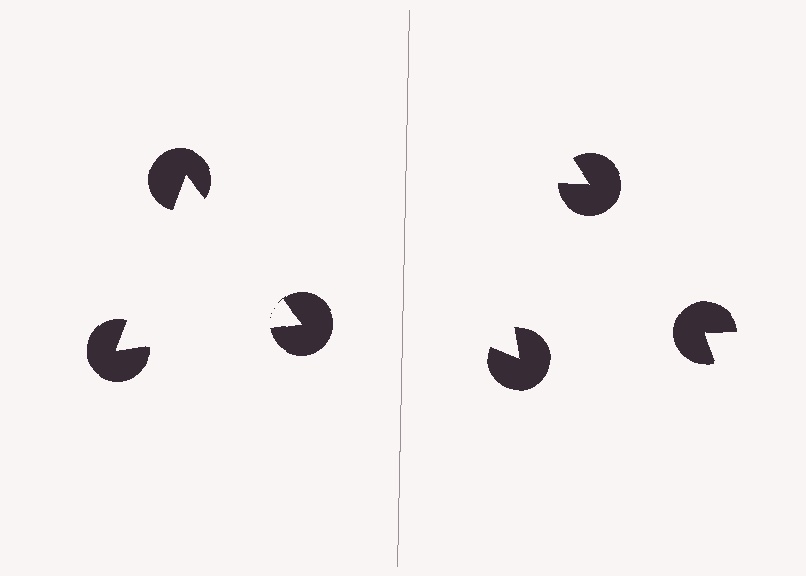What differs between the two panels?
The pac-man discs are positioned identically on both sides; only the wedge orientations differ. On the left they align to a triangle; on the right they are misaligned.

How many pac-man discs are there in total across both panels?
6 — 3 on each side.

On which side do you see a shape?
An illusory triangle appears on the left side. On the right side the wedge cuts are rotated, so no coherent shape forms.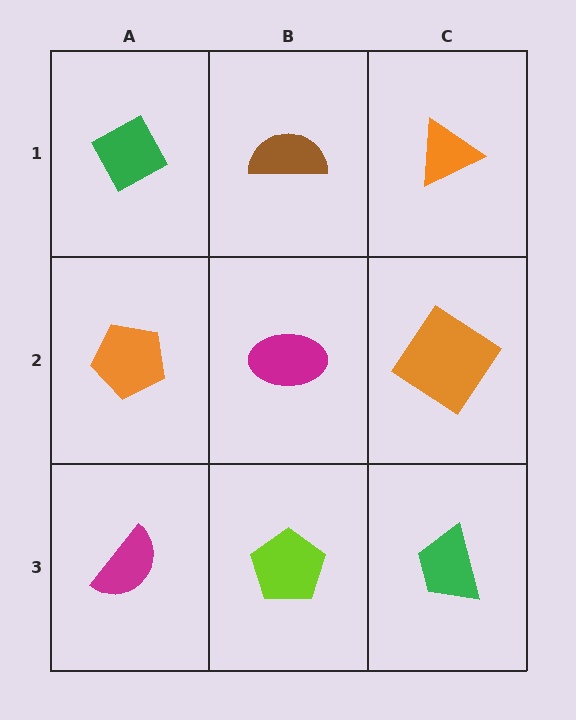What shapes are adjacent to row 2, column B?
A brown semicircle (row 1, column B), a lime pentagon (row 3, column B), an orange pentagon (row 2, column A), an orange diamond (row 2, column C).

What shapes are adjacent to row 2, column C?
An orange triangle (row 1, column C), a green trapezoid (row 3, column C), a magenta ellipse (row 2, column B).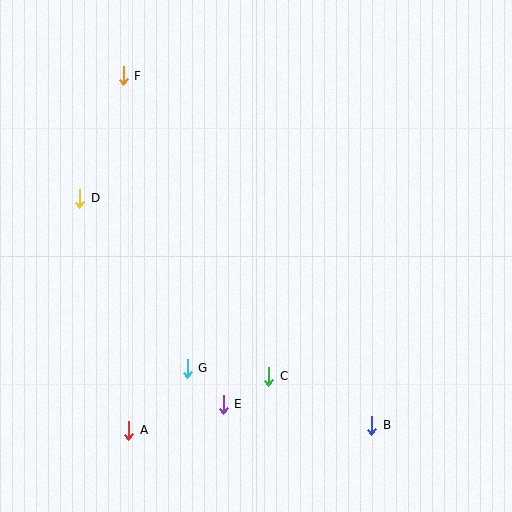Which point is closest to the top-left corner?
Point F is closest to the top-left corner.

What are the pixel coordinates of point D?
Point D is at (80, 198).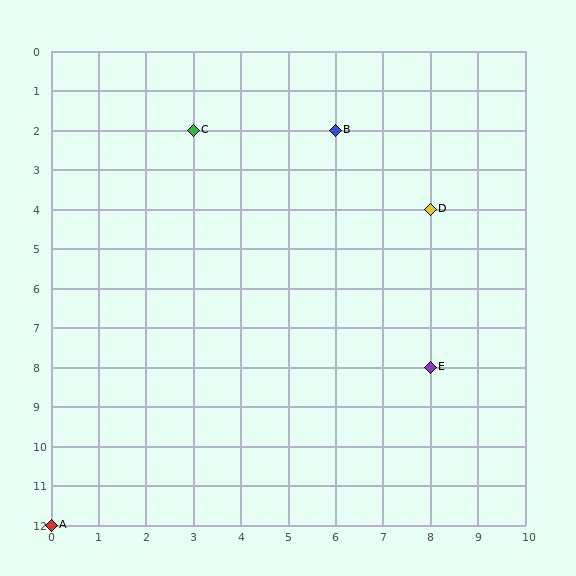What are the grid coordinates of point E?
Point E is at grid coordinates (8, 8).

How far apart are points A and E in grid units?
Points A and E are 8 columns and 4 rows apart (about 8.9 grid units diagonally).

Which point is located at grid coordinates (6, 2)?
Point B is at (6, 2).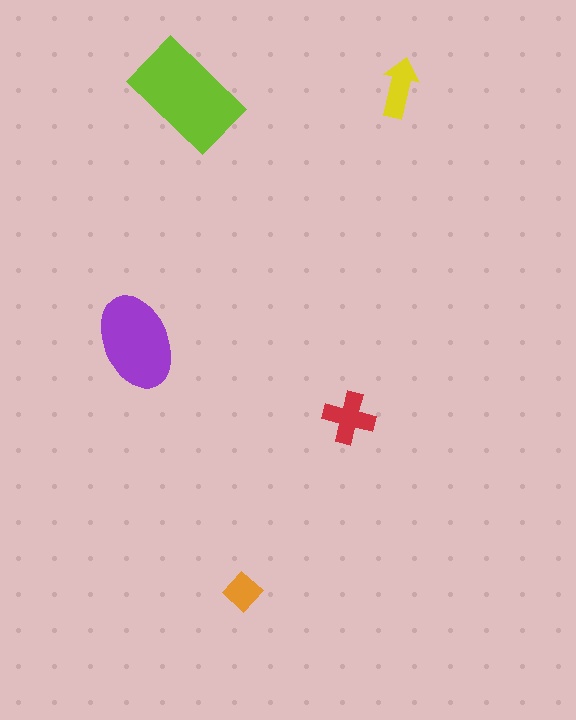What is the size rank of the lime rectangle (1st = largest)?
1st.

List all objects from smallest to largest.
The orange diamond, the yellow arrow, the red cross, the purple ellipse, the lime rectangle.